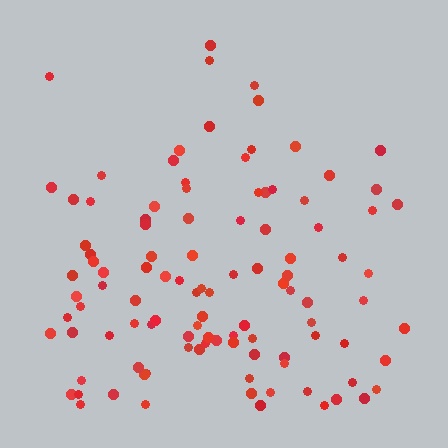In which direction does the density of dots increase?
From top to bottom, with the bottom side densest.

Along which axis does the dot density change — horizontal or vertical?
Vertical.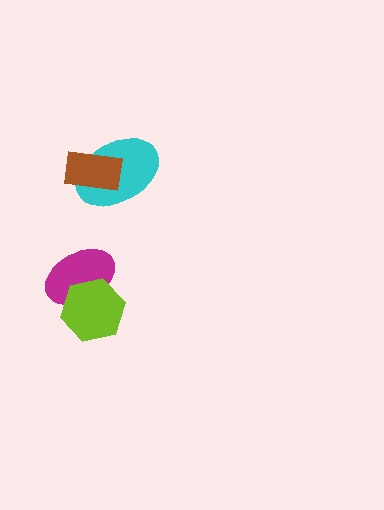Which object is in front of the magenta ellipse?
The lime hexagon is in front of the magenta ellipse.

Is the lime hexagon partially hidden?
No, no other shape covers it.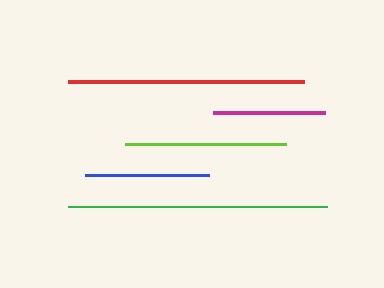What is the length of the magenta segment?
The magenta segment is approximately 112 pixels long.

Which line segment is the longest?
The green line is the longest at approximately 259 pixels.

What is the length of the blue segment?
The blue segment is approximately 124 pixels long.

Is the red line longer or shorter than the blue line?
The red line is longer than the blue line.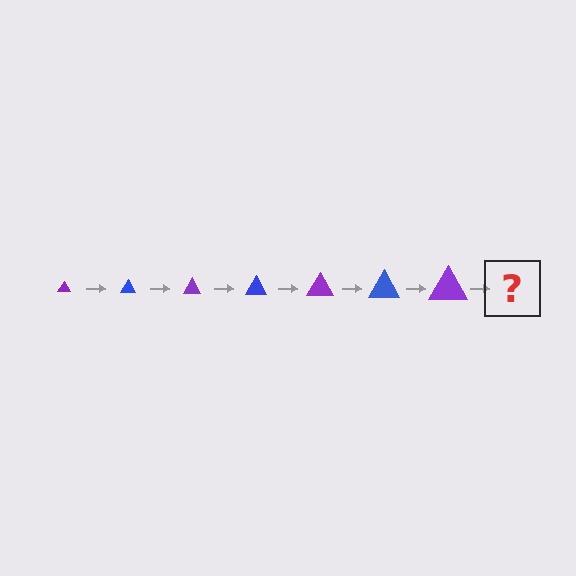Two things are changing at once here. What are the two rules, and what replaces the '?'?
The two rules are that the triangle grows larger each step and the color cycles through purple and blue. The '?' should be a blue triangle, larger than the previous one.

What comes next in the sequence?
The next element should be a blue triangle, larger than the previous one.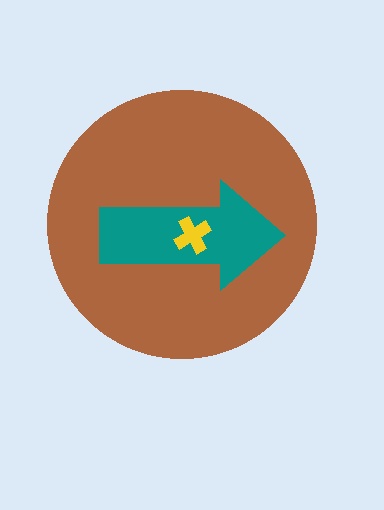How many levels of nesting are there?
3.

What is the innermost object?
The yellow cross.